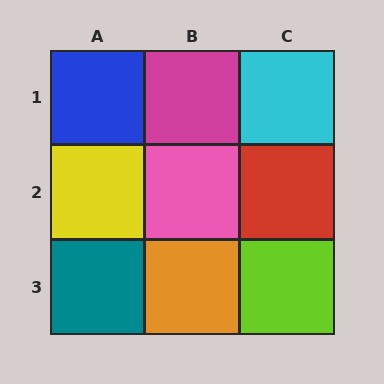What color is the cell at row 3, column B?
Orange.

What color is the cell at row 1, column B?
Magenta.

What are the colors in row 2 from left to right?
Yellow, pink, red.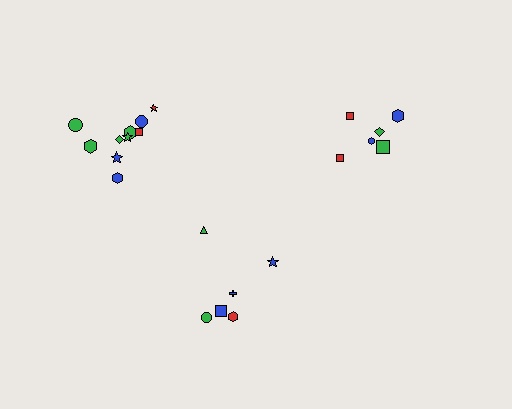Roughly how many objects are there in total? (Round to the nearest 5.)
Roughly 20 objects in total.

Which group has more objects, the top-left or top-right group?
The top-left group.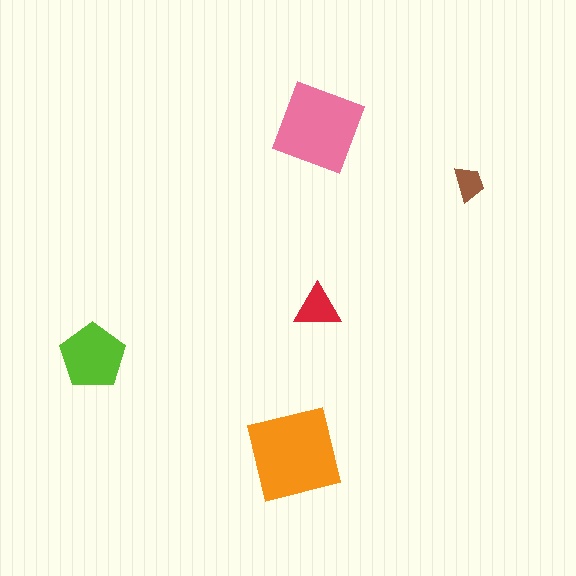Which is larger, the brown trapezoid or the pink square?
The pink square.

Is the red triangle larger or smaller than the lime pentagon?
Smaller.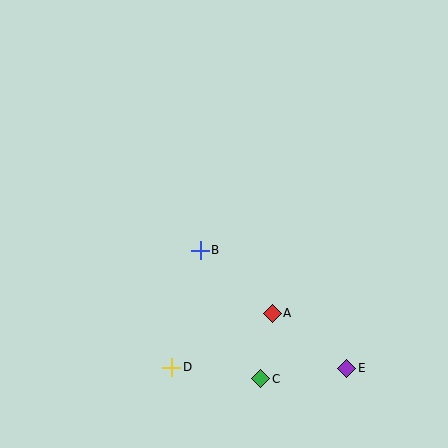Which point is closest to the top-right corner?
Point B is closest to the top-right corner.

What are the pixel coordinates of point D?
Point D is at (172, 367).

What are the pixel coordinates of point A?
Point A is at (272, 313).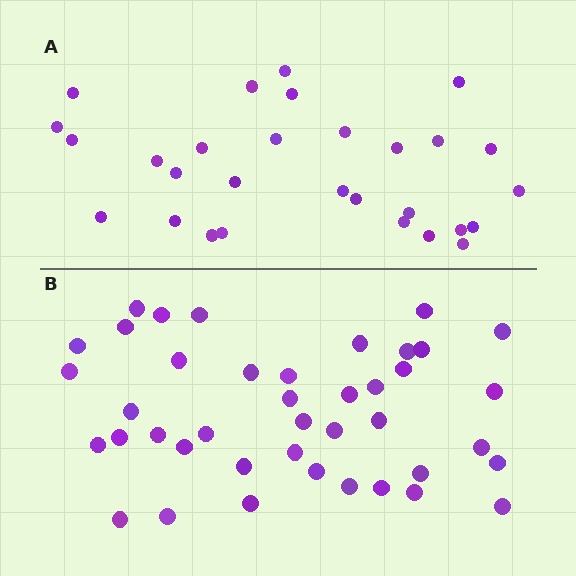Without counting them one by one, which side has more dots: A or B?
Region B (the bottom region) has more dots.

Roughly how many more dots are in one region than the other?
Region B has roughly 12 or so more dots than region A.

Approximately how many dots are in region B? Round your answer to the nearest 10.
About 40 dots. (The exact count is 41, which rounds to 40.)